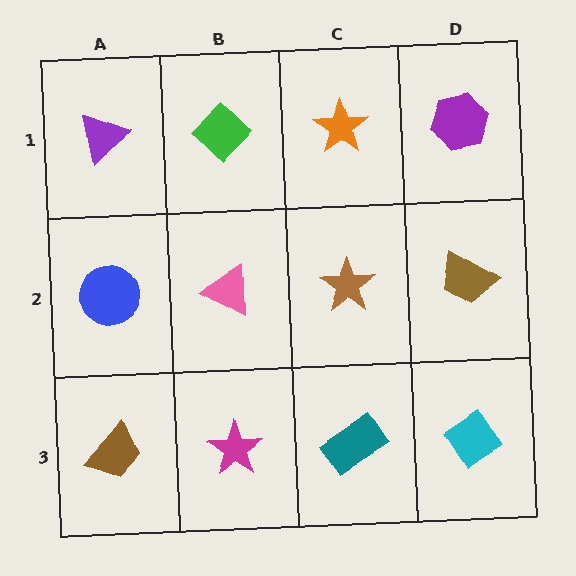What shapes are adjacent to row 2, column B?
A green diamond (row 1, column B), a magenta star (row 3, column B), a blue circle (row 2, column A), a brown star (row 2, column C).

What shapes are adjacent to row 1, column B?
A pink triangle (row 2, column B), a purple triangle (row 1, column A), an orange star (row 1, column C).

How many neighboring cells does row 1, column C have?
3.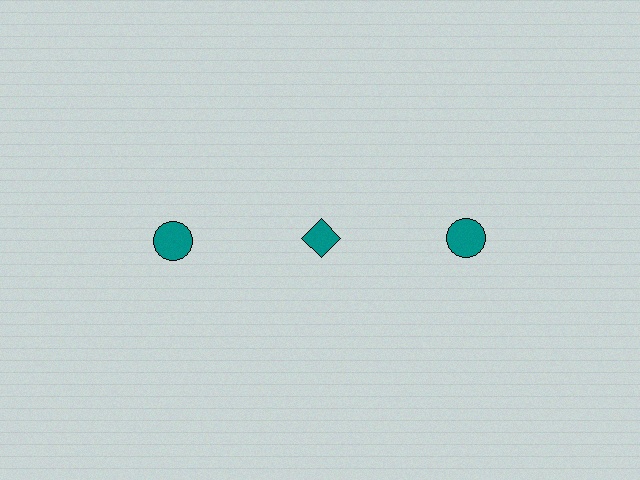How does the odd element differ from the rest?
It has a different shape: diamond instead of circle.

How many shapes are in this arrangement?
There are 3 shapes arranged in a grid pattern.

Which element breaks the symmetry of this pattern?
The teal diamond in the top row, second from left column breaks the symmetry. All other shapes are teal circles.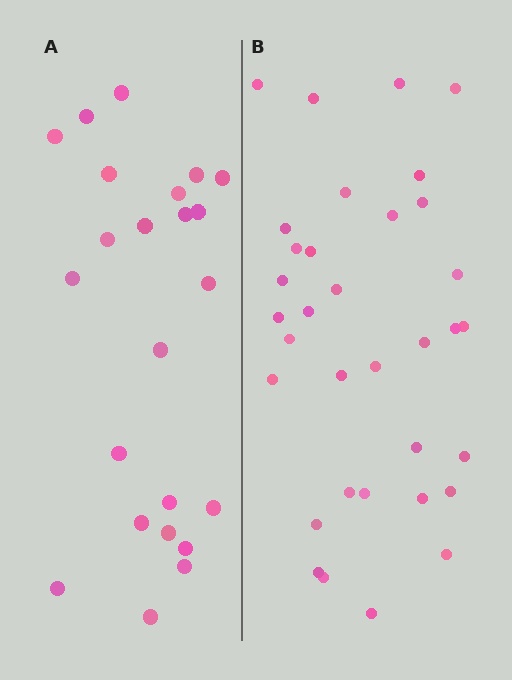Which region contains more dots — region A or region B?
Region B (the right region) has more dots.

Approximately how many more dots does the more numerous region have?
Region B has roughly 12 or so more dots than region A.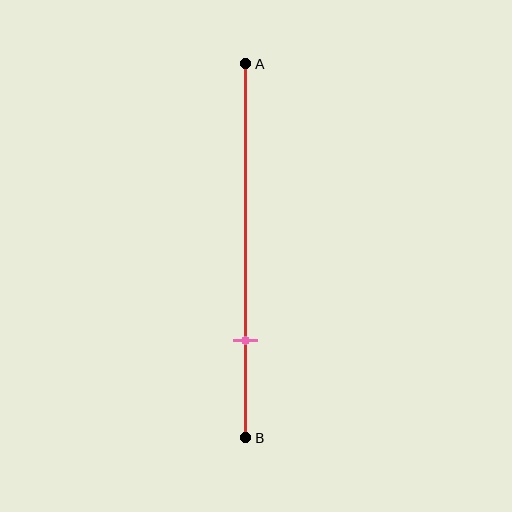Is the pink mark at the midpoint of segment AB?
No, the mark is at about 75% from A, not at the 50% midpoint.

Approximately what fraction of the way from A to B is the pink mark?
The pink mark is approximately 75% of the way from A to B.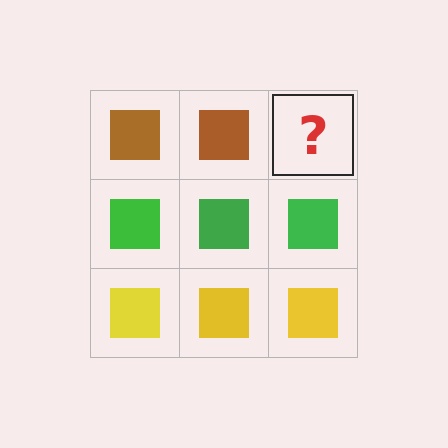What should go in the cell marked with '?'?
The missing cell should contain a brown square.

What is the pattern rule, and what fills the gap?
The rule is that each row has a consistent color. The gap should be filled with a brown square.